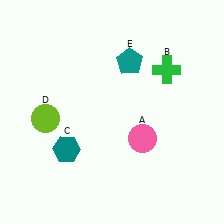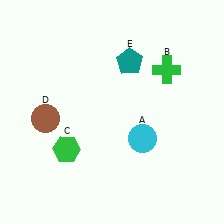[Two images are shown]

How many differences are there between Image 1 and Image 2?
There are 3 differences between the two images.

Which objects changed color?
A changed from pink to cyan. C changed from teal to green. D changed from lime to brown.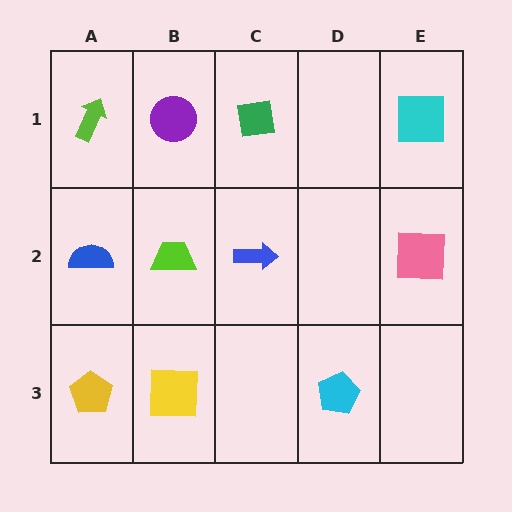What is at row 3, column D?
A cyan pentagon.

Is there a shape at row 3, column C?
No, that cell is empty.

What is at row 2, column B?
A lime trapezoid.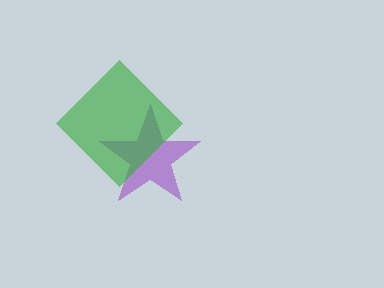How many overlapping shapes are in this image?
There are 2 overlapping shapes in the image.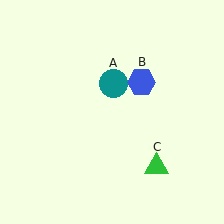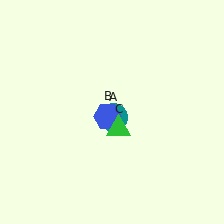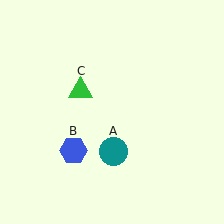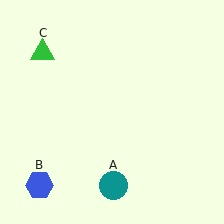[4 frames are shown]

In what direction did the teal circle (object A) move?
The teal circle (object A) moved down.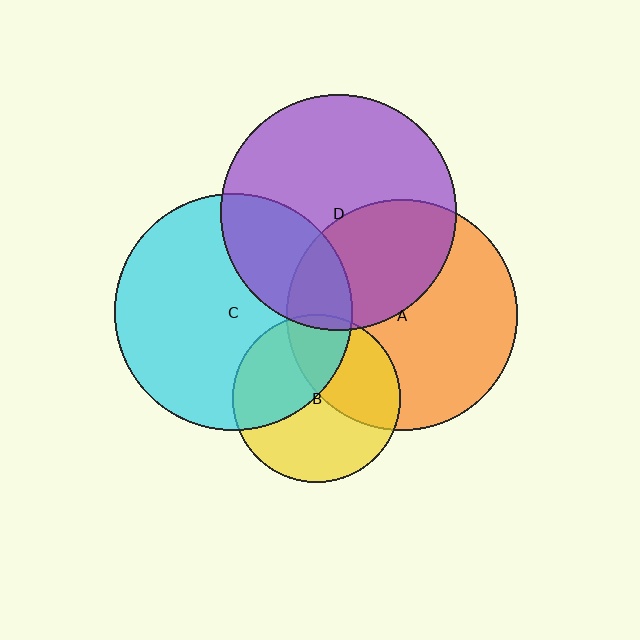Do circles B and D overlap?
Yes.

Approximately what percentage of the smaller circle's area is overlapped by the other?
Approximately 5%.